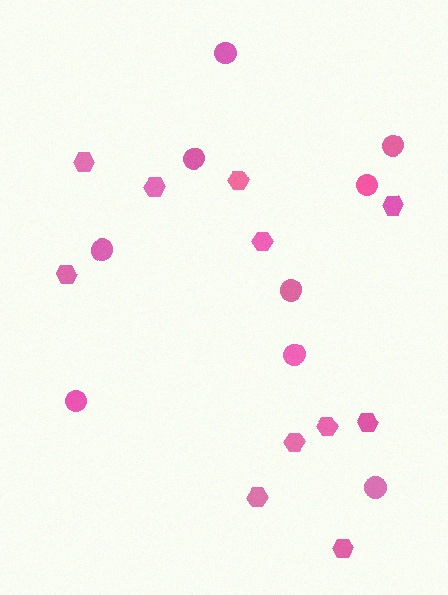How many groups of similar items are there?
There are 2 groups: one group of circles (9) and one group of hexagons (11).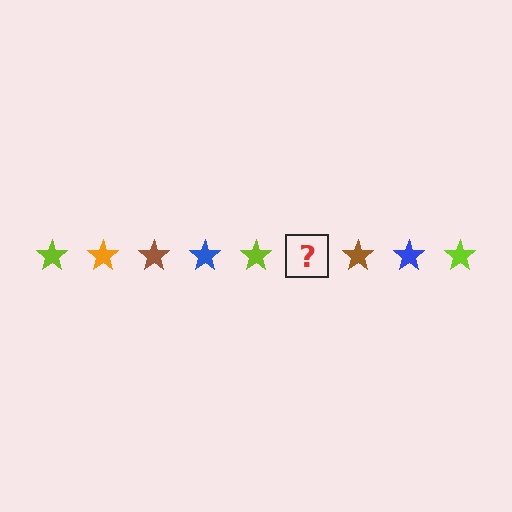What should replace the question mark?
The question mark should be replaced with an orange star.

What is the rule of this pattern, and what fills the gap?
The rule is that the pattern cycles through lime, orange, brown, blue stars. The gap should be filled with an orange star.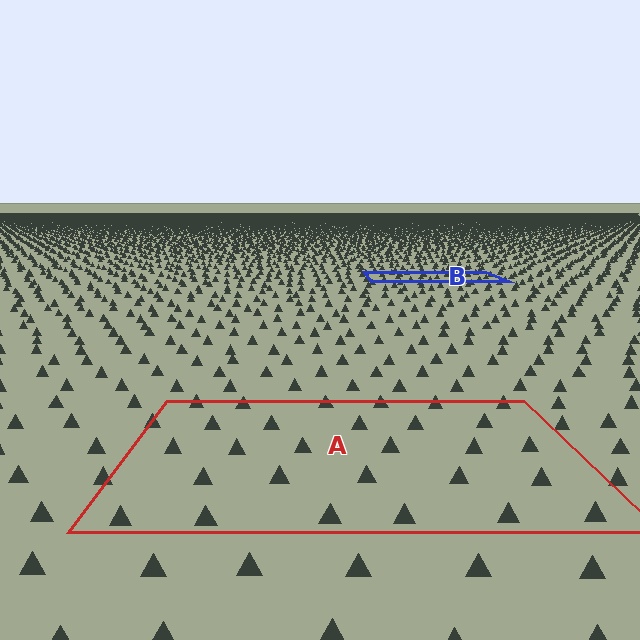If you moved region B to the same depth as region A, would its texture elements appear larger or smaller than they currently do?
They would appear larger. At a closer depth, the same texture elements are projected at a bigger on-screen size.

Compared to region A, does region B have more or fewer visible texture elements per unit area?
Region B has more texture elements per unit area — they are packed more densely because it is farther away.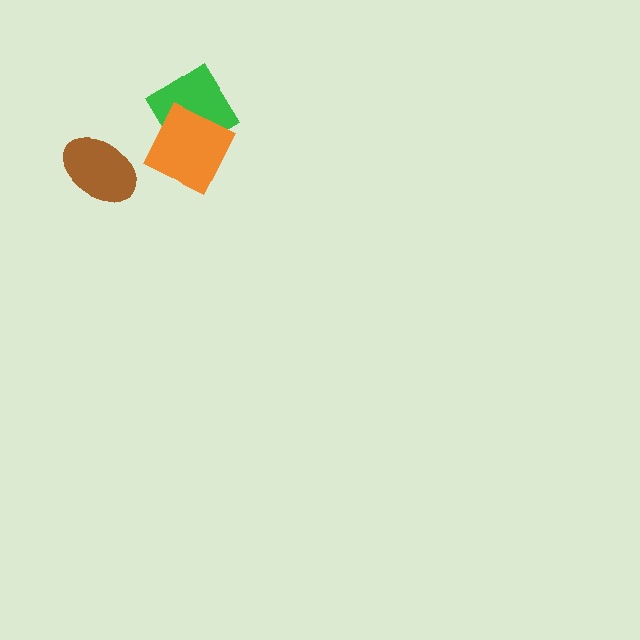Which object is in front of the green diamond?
The orange square is in front of the green diamond.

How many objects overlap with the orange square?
1 object overlaps with the orange square.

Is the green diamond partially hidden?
Yes, it is partially covered by another shape.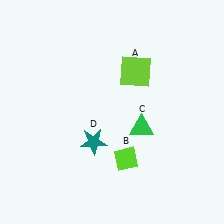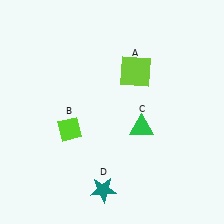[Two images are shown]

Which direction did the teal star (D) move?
The teal star (D) moved down.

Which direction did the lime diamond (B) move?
The lime diamond (B) moved left.